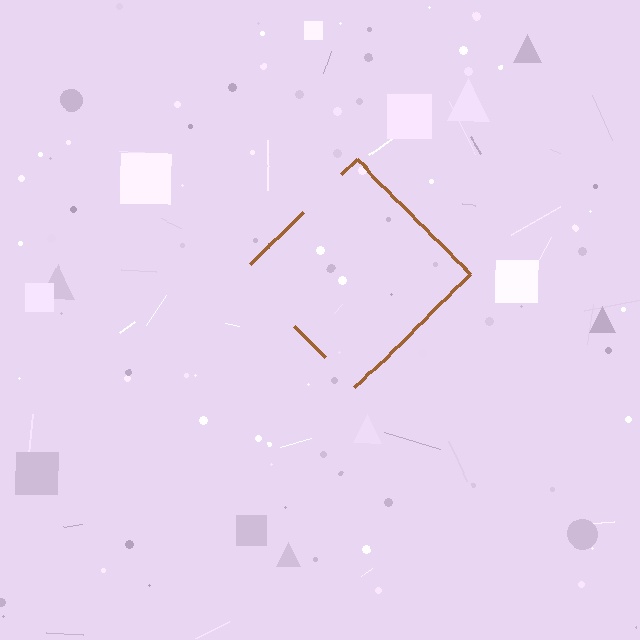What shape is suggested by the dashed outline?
The dashed outline suggests a diamond.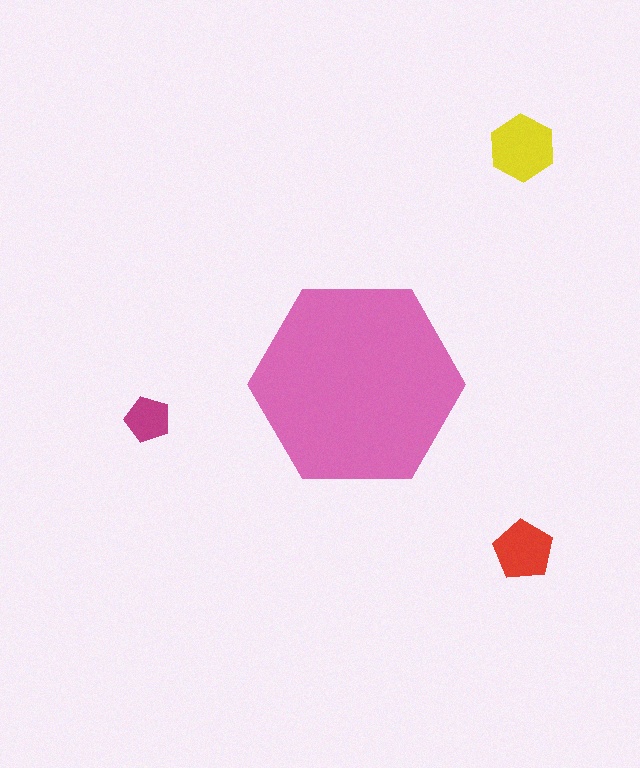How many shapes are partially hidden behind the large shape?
0 shapes are partially hidden.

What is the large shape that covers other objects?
A pink hexagon.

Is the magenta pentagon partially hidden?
No, the magenta pentagon is fully visible.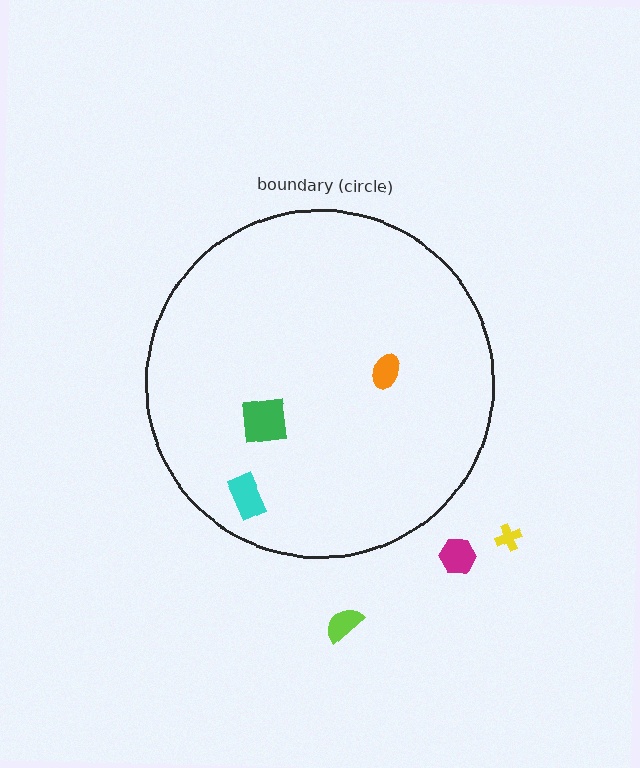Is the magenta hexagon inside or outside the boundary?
Outside.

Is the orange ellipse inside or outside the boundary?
Inside.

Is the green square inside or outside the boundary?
Inside.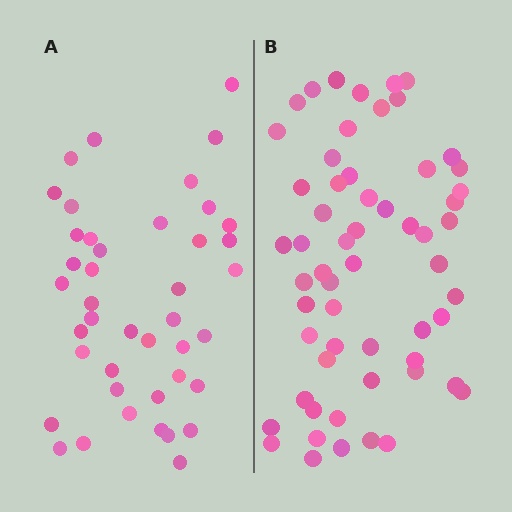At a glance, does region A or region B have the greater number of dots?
Region B (the right region) has more dots.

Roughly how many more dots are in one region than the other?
Region B has approximately 15 more dots than region A.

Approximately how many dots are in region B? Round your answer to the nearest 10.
About 60 dots. (The exact count is 58, which rounds to 60.)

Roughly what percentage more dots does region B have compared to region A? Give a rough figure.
About 40% more.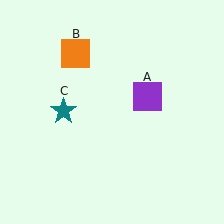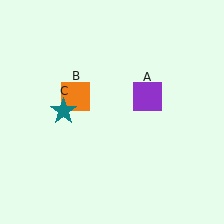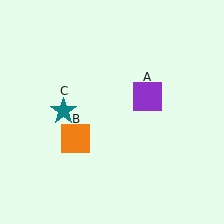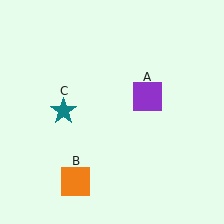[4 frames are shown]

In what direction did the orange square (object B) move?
The orange square (object B) moved down.